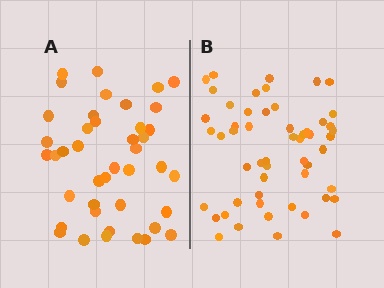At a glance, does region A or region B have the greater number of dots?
Region B (the right region) has more dots.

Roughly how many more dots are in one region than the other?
Region B has roughly 12 or so more dots than region A.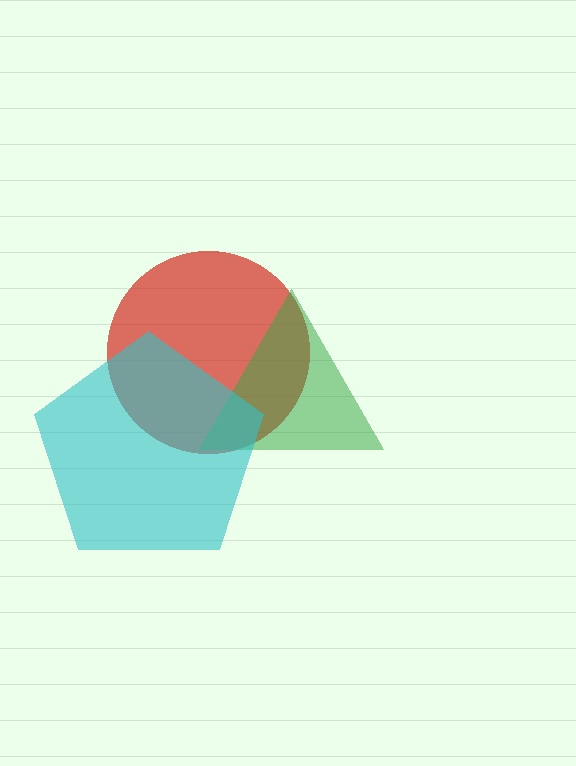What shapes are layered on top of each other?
The layered shapes are: a red circle, a green triangle, a cyan pentagon.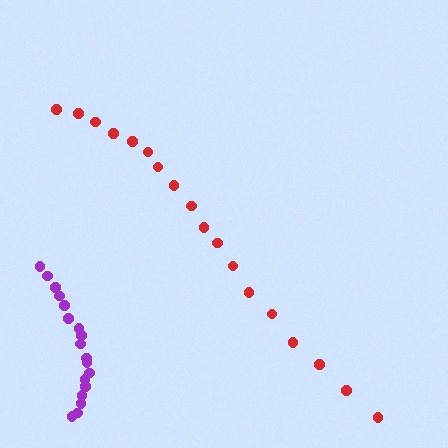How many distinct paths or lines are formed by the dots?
There are 2 distinct paths.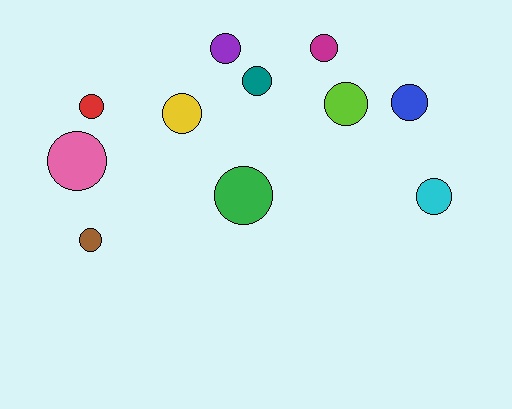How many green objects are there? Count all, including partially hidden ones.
There is 1 green object.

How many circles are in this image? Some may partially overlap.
There are 11 circles.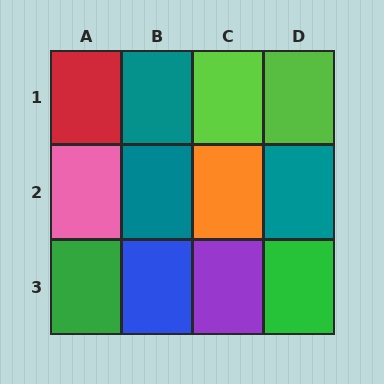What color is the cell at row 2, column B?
Teal.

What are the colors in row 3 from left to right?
Green, blue, purple, green.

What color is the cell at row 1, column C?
Lime.